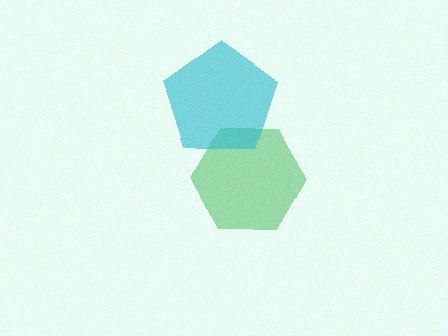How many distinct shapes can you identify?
There are 2 distinct shapes: a green hexagon, a cyan pentagon.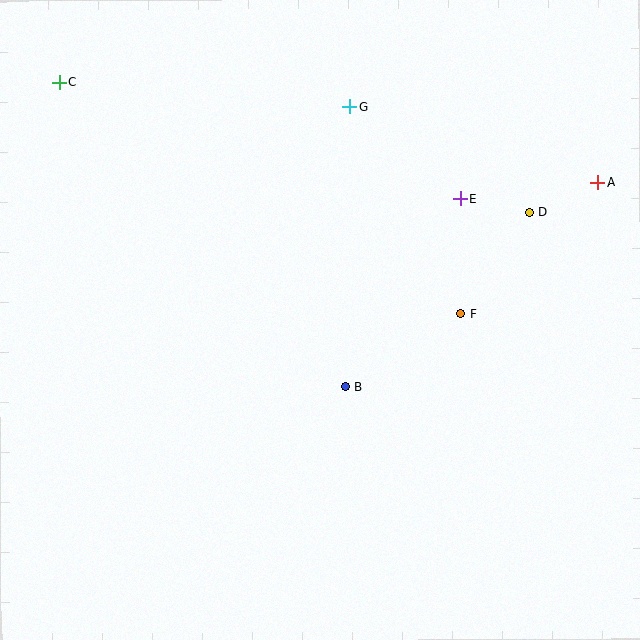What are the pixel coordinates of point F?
Point F is at (460, 314).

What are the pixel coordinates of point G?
Point G is at (349, 106).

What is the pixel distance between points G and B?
The distance between G and B is 280 pixels.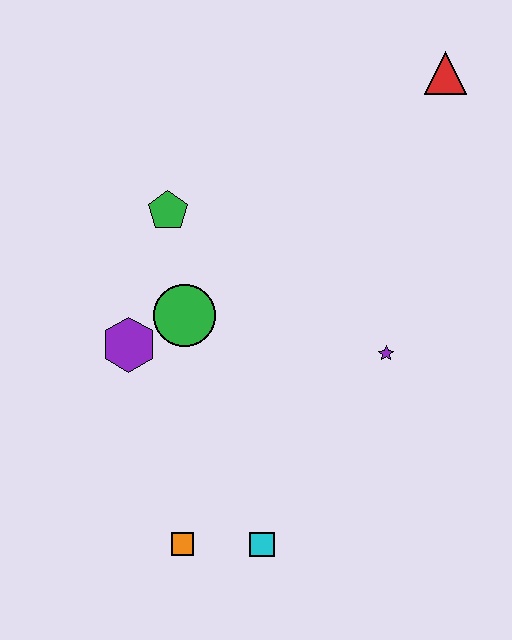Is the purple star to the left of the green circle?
No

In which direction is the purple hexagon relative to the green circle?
The purple hexagon is to the left of the green circle.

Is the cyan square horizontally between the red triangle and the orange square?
Yes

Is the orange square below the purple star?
Yes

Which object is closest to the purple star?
The green circle is closest to the purple star.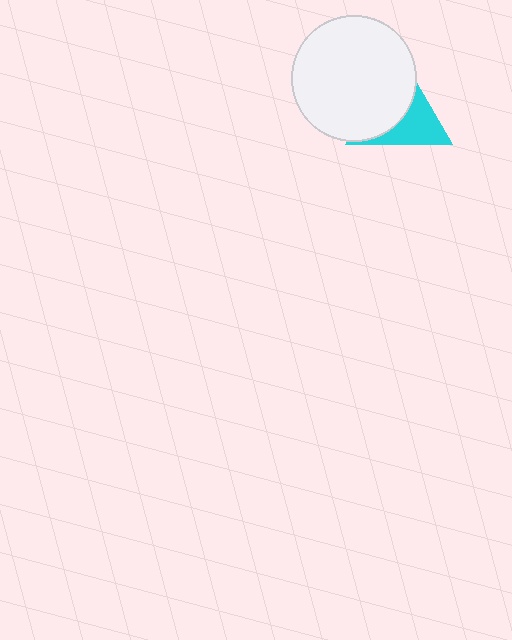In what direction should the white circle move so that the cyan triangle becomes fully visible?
The white circle should move left. That is the shortest direction to clear the overlap and leave the cyan triangle fully visible.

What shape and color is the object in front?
The object in front is a white circle.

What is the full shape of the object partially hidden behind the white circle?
The partially hidden object is a cyan triangle.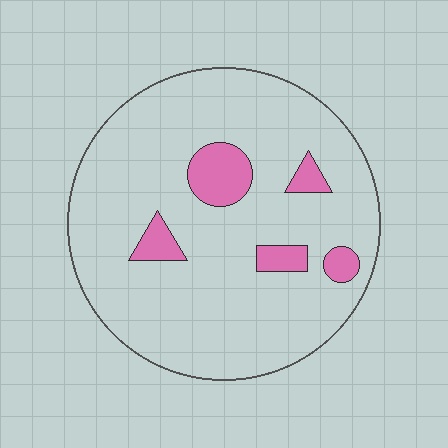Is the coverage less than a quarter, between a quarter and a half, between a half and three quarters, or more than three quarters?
Less than a quarter.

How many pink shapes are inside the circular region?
5.